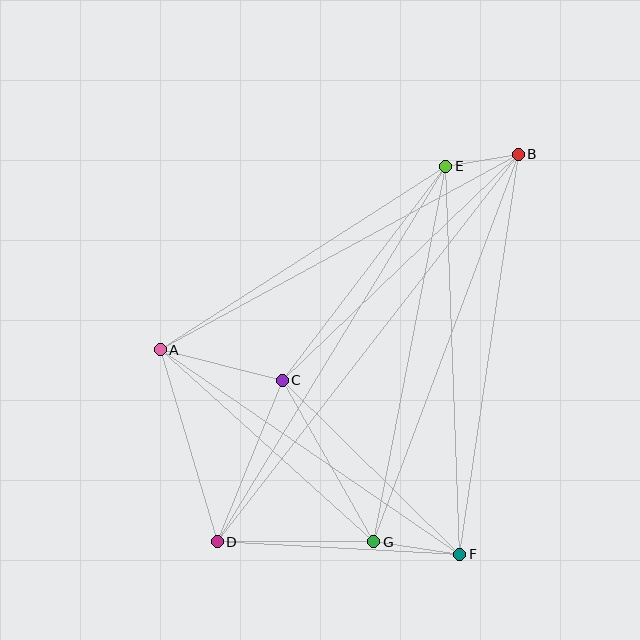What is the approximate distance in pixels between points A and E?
The distance between A and E is approximately 339 pixels.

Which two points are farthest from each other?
Points B and D are farthest from each other.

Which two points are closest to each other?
Points B and E are closest to each other.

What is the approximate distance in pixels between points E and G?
The distance between E and G is approximately 383 pixels.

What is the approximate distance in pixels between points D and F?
The distance between D and F is approximately 243 pixels.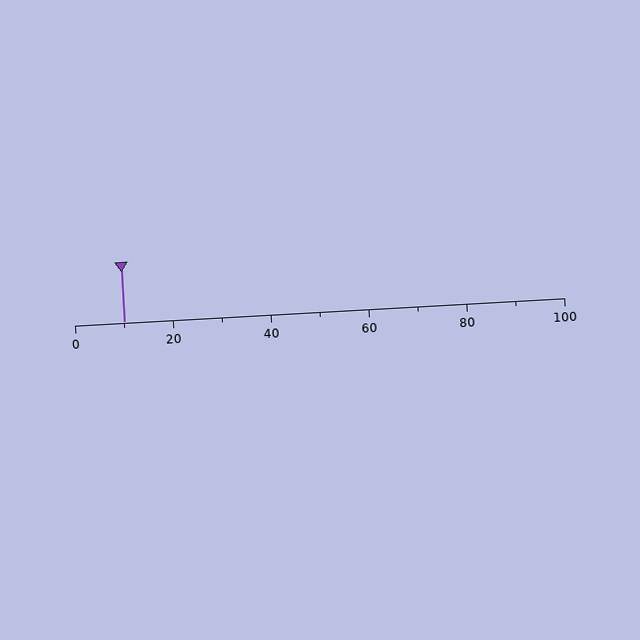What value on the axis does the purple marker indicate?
The marker indicates approximately 10.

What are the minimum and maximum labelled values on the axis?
The axis runs from 0 to 100.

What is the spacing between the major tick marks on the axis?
The major ticks are spaced 20 apart.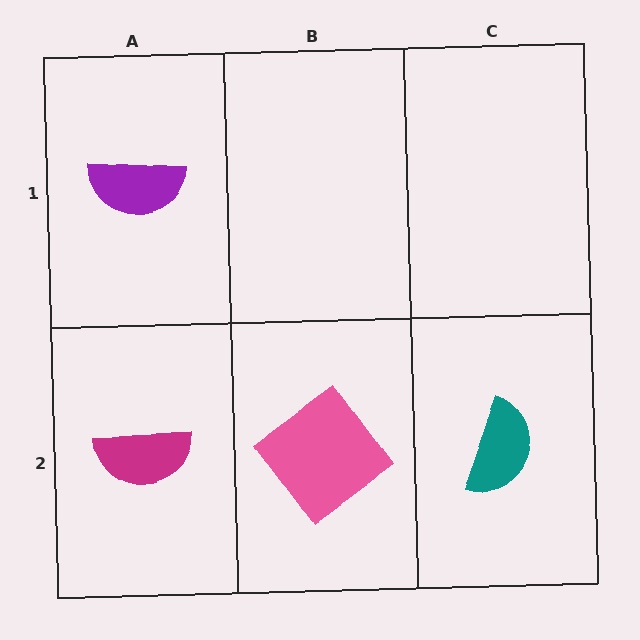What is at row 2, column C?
A teal semicircle.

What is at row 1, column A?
A purple semicircle.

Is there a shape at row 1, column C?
No, that cell is empty.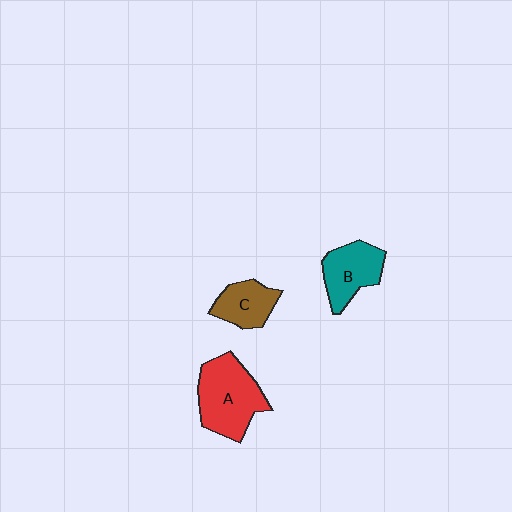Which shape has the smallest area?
Shape C (brown).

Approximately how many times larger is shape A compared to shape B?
Approximately 1.4 times.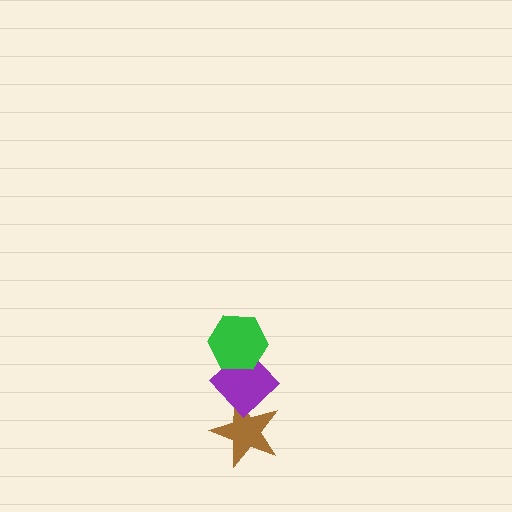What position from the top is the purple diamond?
The purple diamond is 2nd from the top.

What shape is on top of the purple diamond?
The green hexagon is on top of the purple diamond.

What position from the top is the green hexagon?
The green hexagon is 1st from the top.